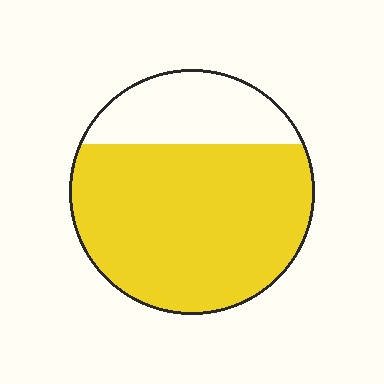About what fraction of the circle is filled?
About three quarters (3/4).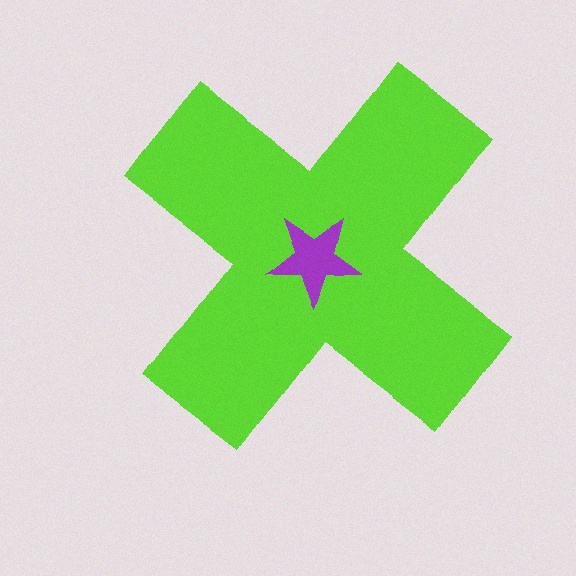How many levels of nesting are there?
2.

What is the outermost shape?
The lime cross.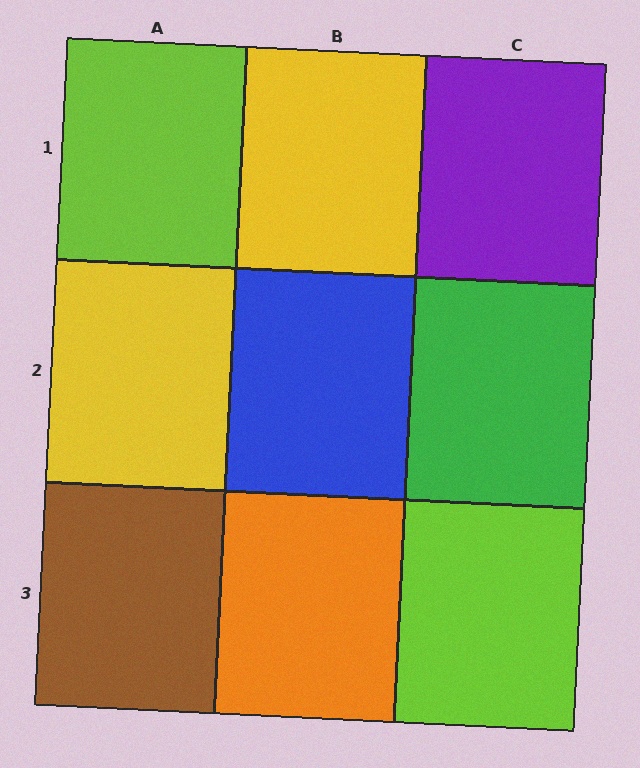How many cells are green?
1 cell is green.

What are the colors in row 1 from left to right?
Lime, yellow, purple.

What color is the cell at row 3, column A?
Brown.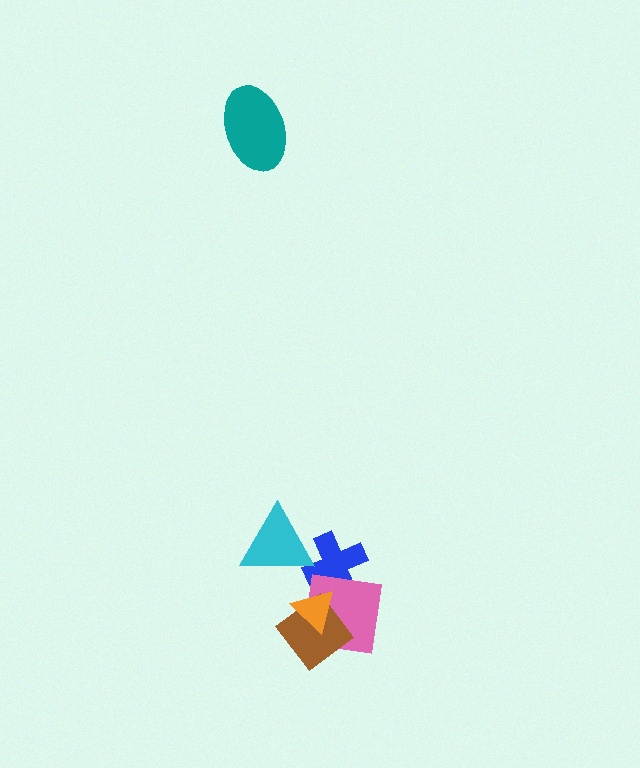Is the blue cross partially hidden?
Yes, it is partially covered by another shape.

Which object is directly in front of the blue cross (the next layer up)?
The pink square is directly in front of the blue cross.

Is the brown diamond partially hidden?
Yes, it is partially covered by another shape.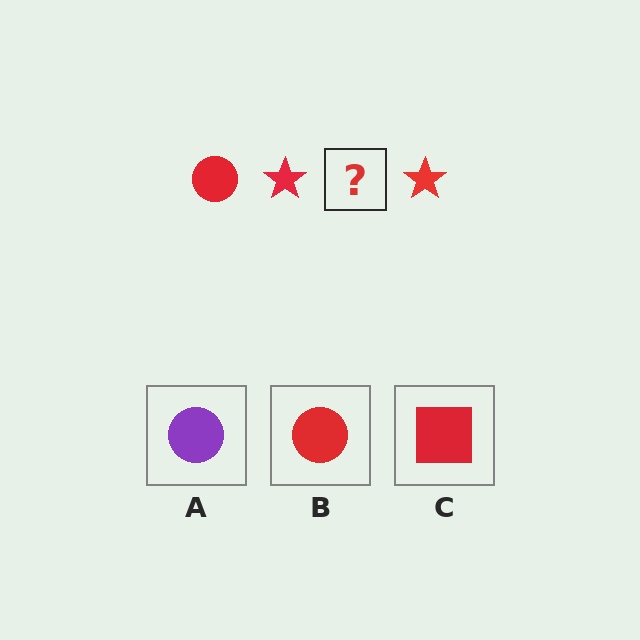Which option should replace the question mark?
Option B.